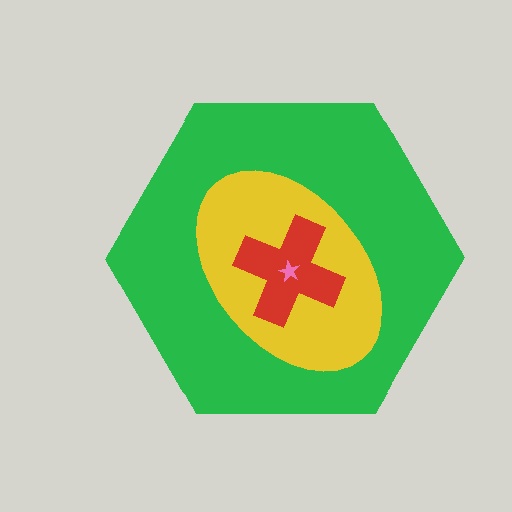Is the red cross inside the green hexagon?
Yes.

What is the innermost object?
The pink star.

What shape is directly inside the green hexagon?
The yellow ellipse.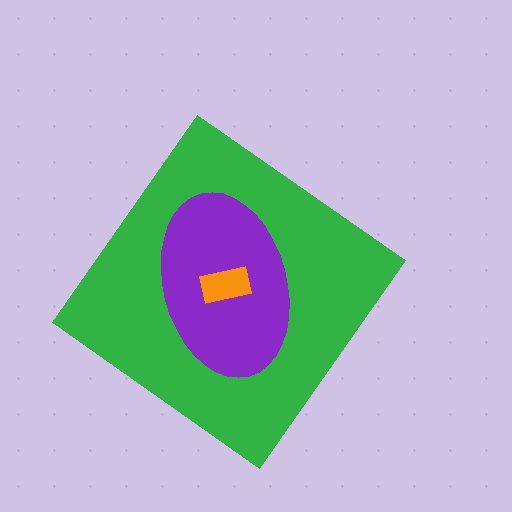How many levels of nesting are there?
3.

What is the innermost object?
The orange rectangle.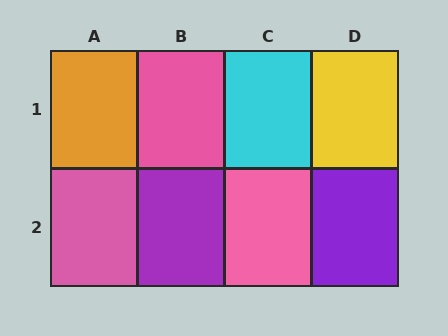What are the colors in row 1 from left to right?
Orange, pink, cyan, yellow.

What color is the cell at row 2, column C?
Pink.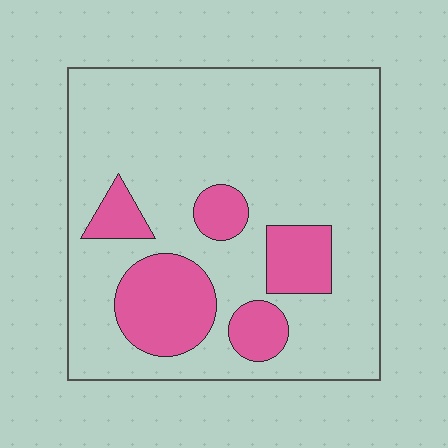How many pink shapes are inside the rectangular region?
5.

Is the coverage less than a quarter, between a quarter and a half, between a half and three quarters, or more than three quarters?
Less than a quarter.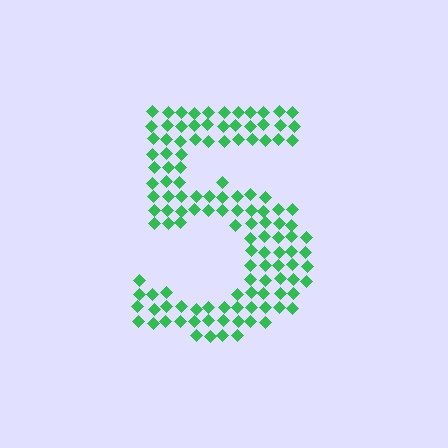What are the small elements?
The small elements are diamonds.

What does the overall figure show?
The overall figure shows the digit 5.